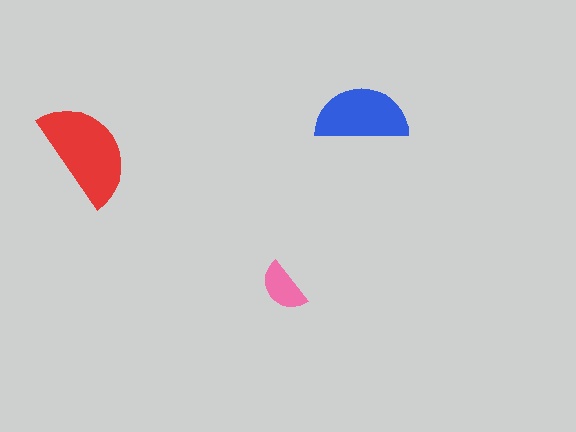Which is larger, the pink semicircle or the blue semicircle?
The blue one.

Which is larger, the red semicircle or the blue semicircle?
The red one.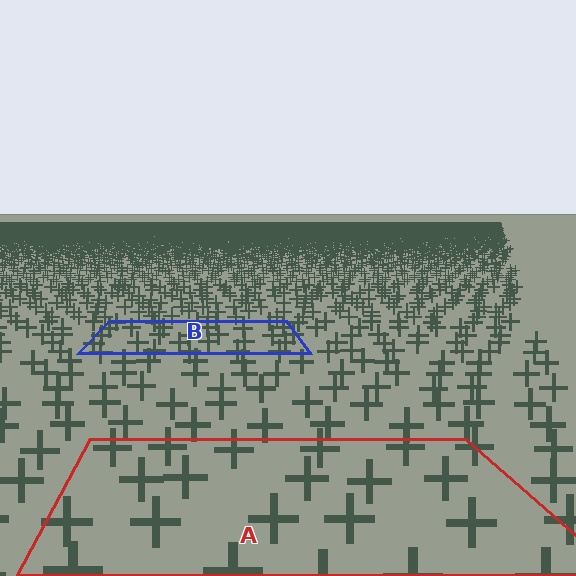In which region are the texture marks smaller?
The texture marks are smaller in region B, because it is farther away.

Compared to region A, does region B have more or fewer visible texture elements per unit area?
Region B has more texture elements per unit area — they are packed more densely because it is farther away.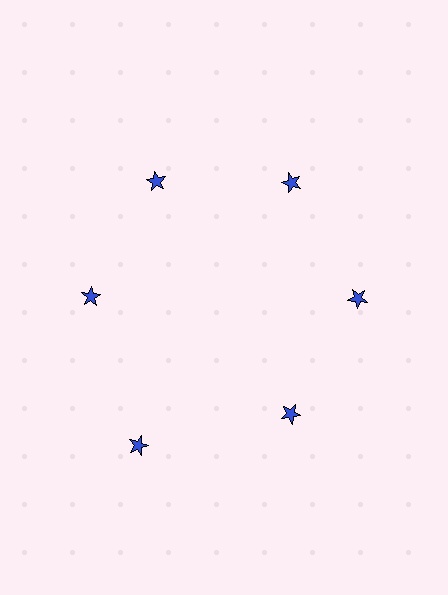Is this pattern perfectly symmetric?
No. The 6 blue stars are arranged in a ring, but one element near the 7 o'clock position is pushed outward from the center, breaking the 6-fold rotational symmetry.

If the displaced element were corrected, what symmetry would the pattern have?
It would have 6-fold rotational symmetry — the pattern would map onto itself every 60 degrees.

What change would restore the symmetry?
The symmetry would be restored by moving it inward, back onto the ring so that all 6 stars sit at equal angles and equal distance from the center.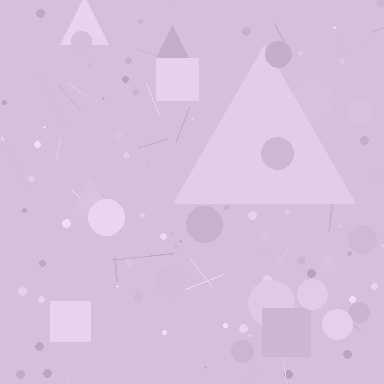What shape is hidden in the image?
A triangle is hidden in the image.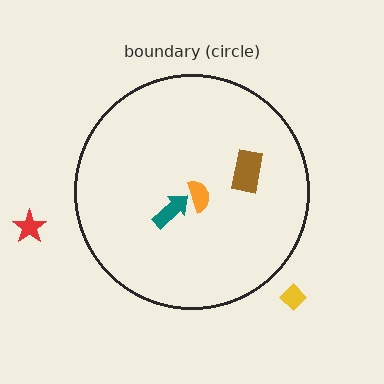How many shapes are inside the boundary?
3 inside, 2 outside.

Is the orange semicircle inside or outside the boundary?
Inside.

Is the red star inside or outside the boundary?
Outside.